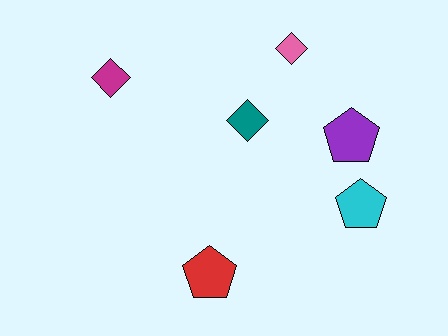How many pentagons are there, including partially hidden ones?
There are 3 pentagons.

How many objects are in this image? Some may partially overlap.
There are 6 objects.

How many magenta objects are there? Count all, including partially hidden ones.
There is 1 magenta object.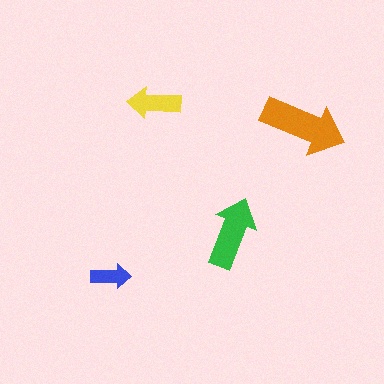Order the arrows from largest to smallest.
the orange one, the green one, the yellow one, the blue one.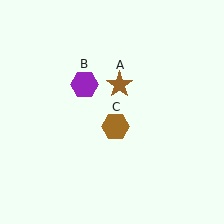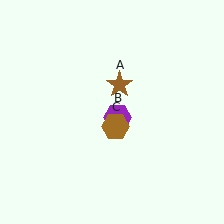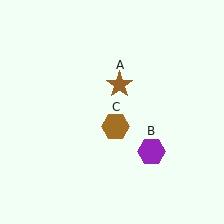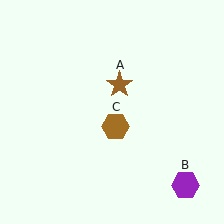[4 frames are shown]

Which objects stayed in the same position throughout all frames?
Brown star (object A) and brown hexagon (object C) remained stationary.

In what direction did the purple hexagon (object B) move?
The purple hexagon (object B) moved down and to the right.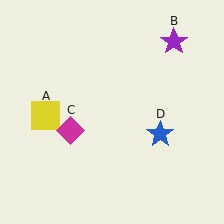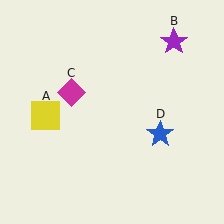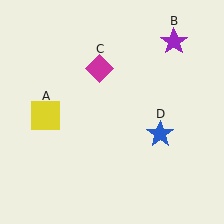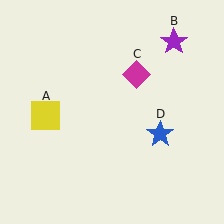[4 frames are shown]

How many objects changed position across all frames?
1 object changed position: magenta diamond (object C).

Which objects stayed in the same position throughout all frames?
Yellow square (object A) and purple star (object B) and blue star (object D) remained stationary.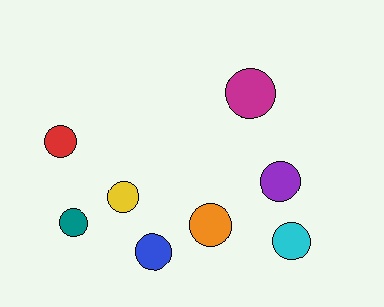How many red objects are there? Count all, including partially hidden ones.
There is 1 red object.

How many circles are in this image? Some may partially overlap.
There are 8 circles.